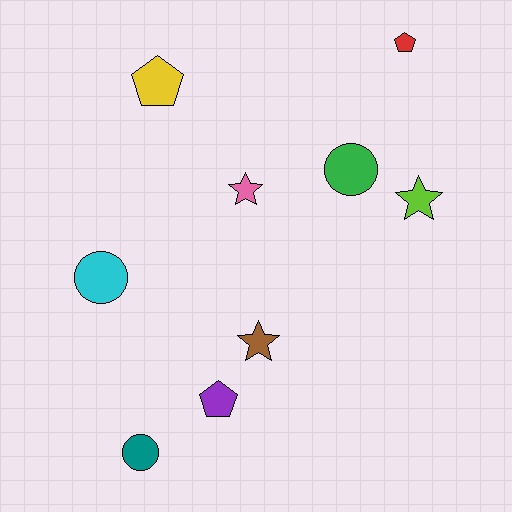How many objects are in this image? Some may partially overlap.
There are 9 objects.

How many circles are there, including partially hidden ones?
There are 3 circles.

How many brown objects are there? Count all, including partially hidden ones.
There is 1 brown object.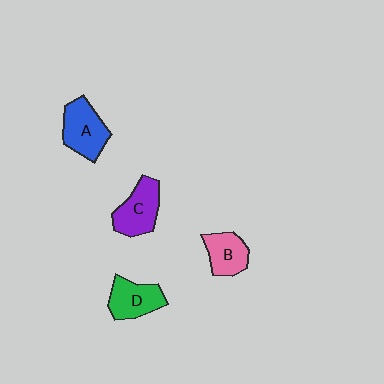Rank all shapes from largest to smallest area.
From largest to smallest: A (blue), C (purple), D (green), B (pink).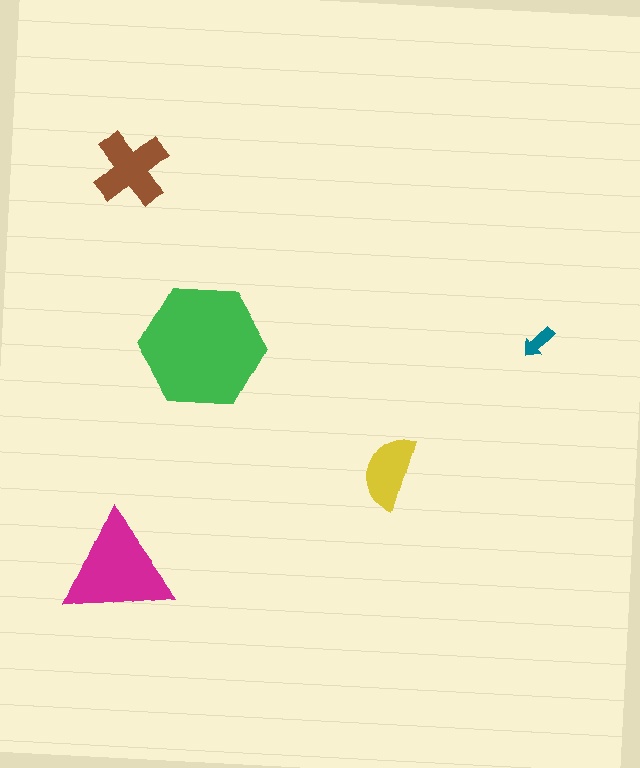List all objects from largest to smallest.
The green hexagon, the magenta triangle, the brown cross, the yellow semicircle, the teal arrow.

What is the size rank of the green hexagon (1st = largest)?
1st.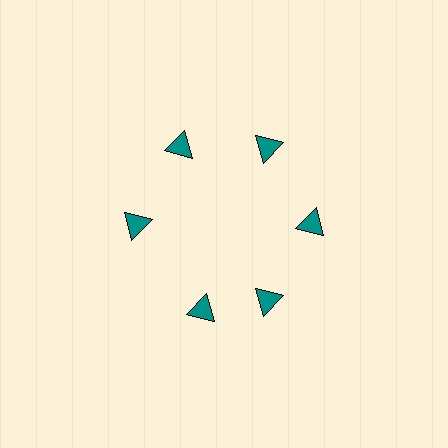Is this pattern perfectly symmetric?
No. The 6 teal triangles are arranged in a ring, but one element near the 7 o'clock position is rotated out of alignment along the ring, breaking the 6-fold rotational symmetry.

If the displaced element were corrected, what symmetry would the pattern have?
It would have 6-fold rotational symmetry — the pattern would map onto itself every 60 degrees.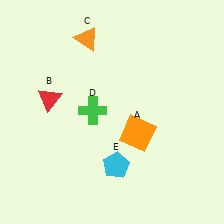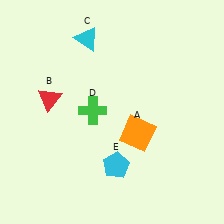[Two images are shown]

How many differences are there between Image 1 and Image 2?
There is 1 difference between the two images.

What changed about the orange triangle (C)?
In Image 1, C is orange. In Image 2, it changed to cyan.